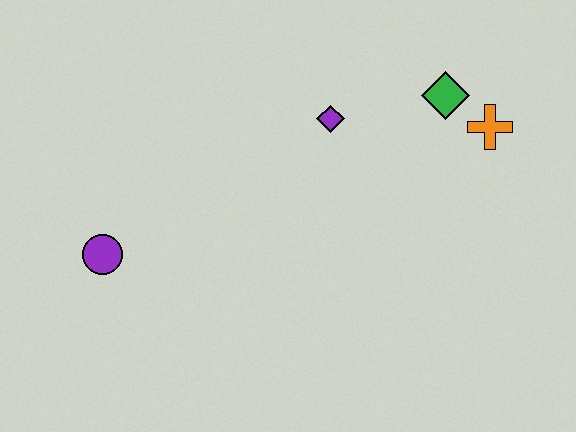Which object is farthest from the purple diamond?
The purple circle is farthest from the purple diamond.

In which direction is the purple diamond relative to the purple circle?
The purple diamond is to the right of the purple circle.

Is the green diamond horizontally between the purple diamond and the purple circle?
No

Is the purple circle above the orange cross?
No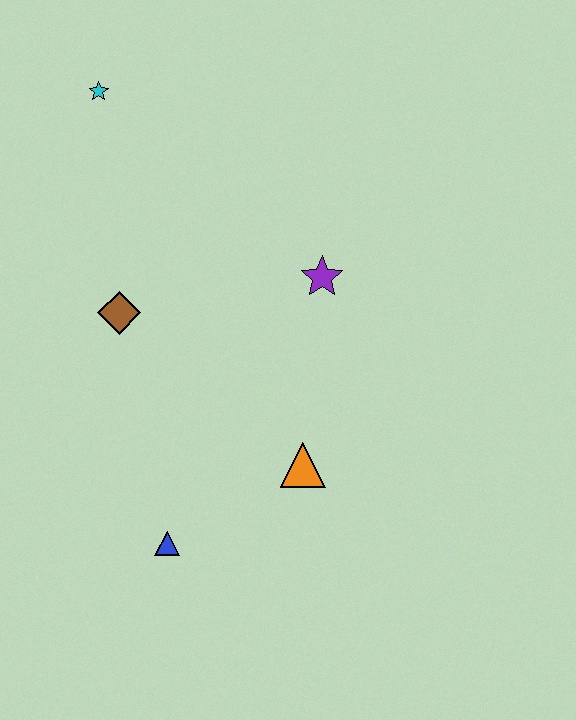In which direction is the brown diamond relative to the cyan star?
The brown diamond is below the cyan star.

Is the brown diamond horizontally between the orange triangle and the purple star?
No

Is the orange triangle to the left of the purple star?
Yes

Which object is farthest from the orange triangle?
The cyan star is farthest from the orange triangle.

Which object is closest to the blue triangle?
The orange triangle is closest to the blue triangle.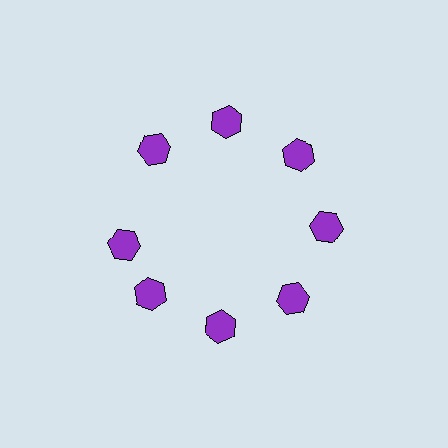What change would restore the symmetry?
The symmetry would be restored by rotating it back into even spacing with its neighbors so that all 8 hexagons sit at equal angles and equal distance from the center.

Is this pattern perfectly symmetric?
No. The 8 purple hexagons are arranged in a ring, but one element near the 9 o'clock position is rotated out of alignment along the ring, breaking the 8-fold rotational symmetry.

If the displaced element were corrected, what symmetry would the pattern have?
It would have 8-fold rotational symmetry — the pattern would map onto itself every 45 degrees.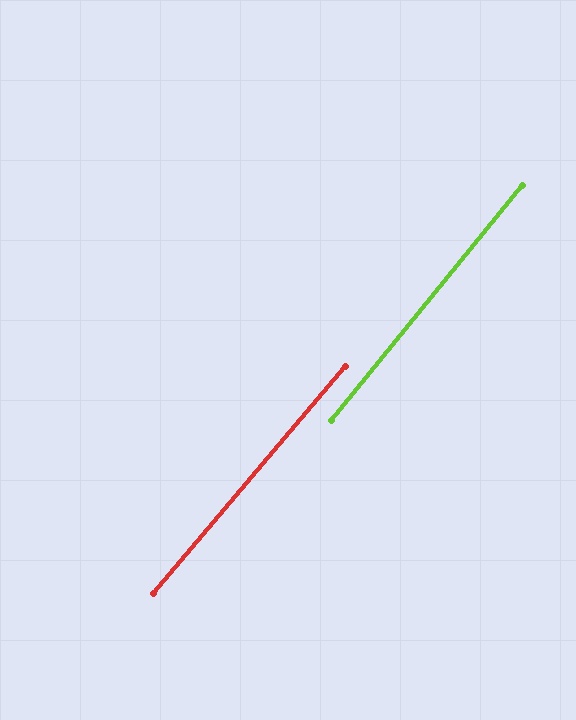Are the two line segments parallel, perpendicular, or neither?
Parallel — their directions differ by only 1.0°.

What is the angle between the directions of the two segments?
Approximately 1 degree.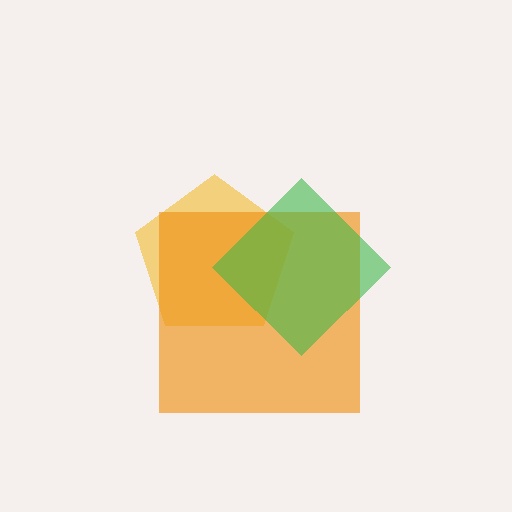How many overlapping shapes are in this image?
There are 3 overlapping shapes in the image.